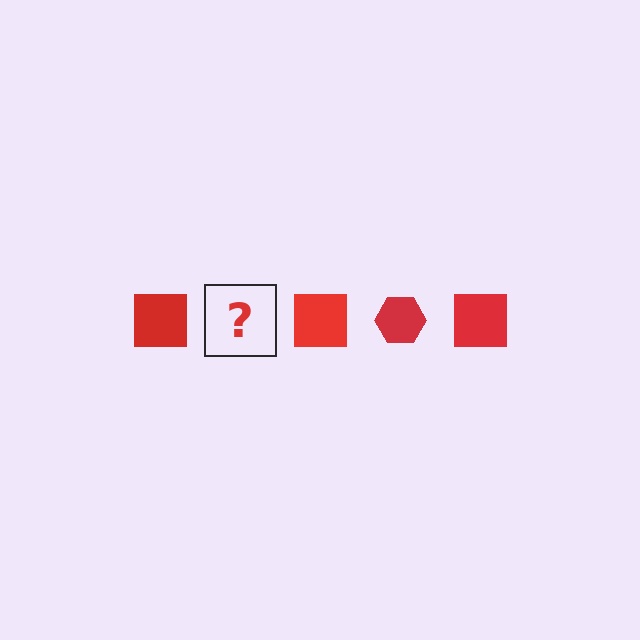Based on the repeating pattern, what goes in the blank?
The blank should be a red hexagon.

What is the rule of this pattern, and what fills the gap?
The rule is that the pattern cycles through square, hexagon shapes in red. The gap should be filled with a red hexagon.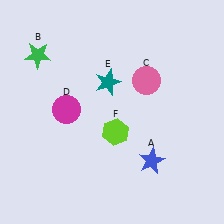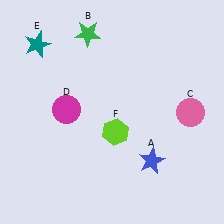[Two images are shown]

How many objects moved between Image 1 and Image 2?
3 objects moved between the two images.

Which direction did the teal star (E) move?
The teal star (E) moved left.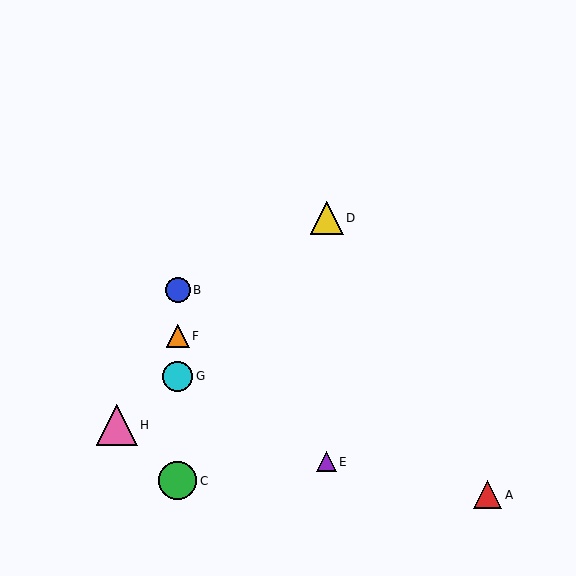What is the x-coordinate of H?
Object H is at x≈117.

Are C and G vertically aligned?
Yes, both are at x≈178.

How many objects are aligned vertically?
4 objects (B, C, F, G) are aligned vertically.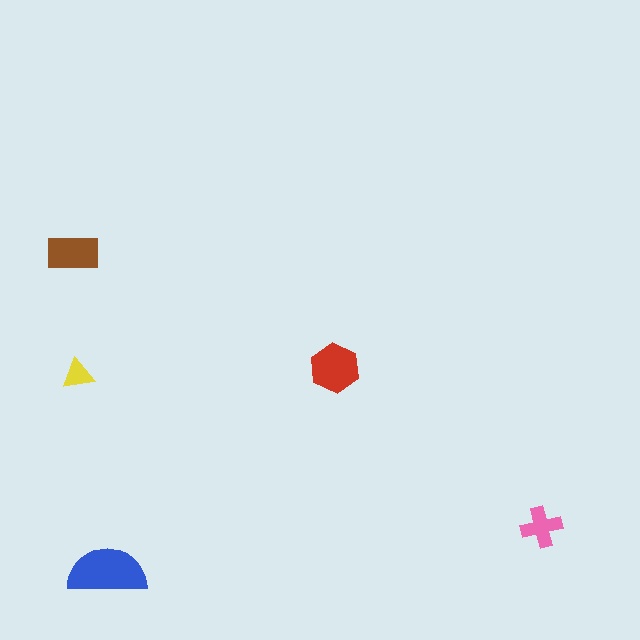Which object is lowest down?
The blue semicircle is bottommost.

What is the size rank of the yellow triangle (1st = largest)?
5th.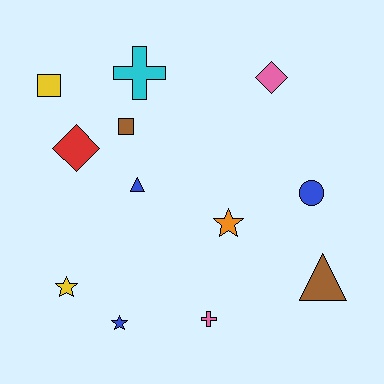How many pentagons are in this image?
There are no pentagons.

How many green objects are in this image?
There are no green objects.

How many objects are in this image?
There are 12 objects.